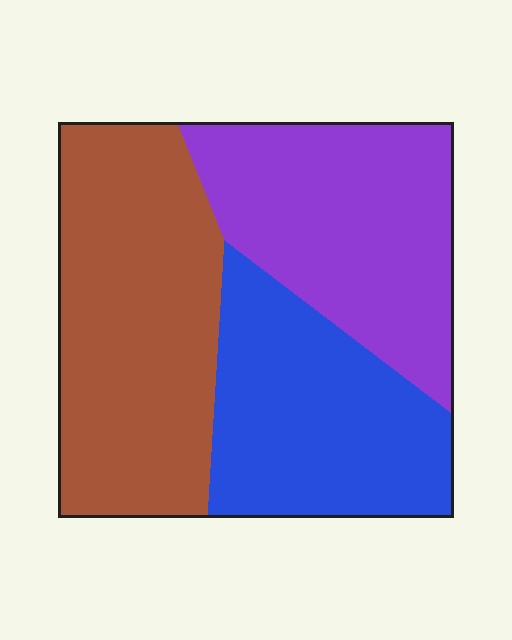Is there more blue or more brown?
Brown.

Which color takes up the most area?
Brown, at roughly 40%.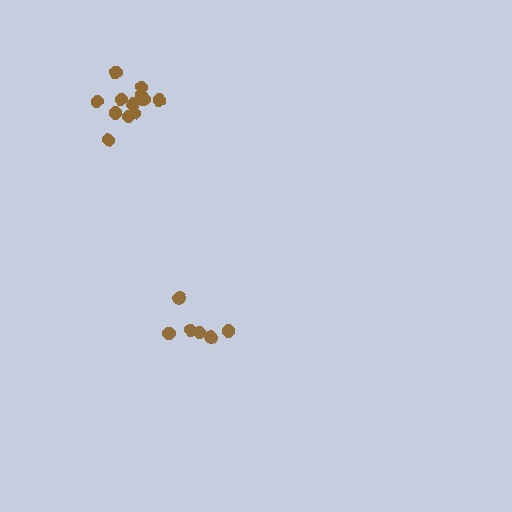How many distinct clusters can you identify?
There are 2 distinct clusters.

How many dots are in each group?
Group 1: 6 dots, Group 2: 12 dots (18 total).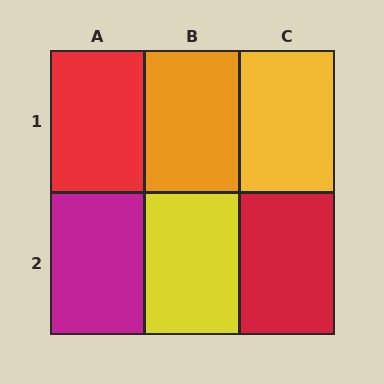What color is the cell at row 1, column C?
Yellow.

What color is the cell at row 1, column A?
Red.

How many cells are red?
2 cells are red.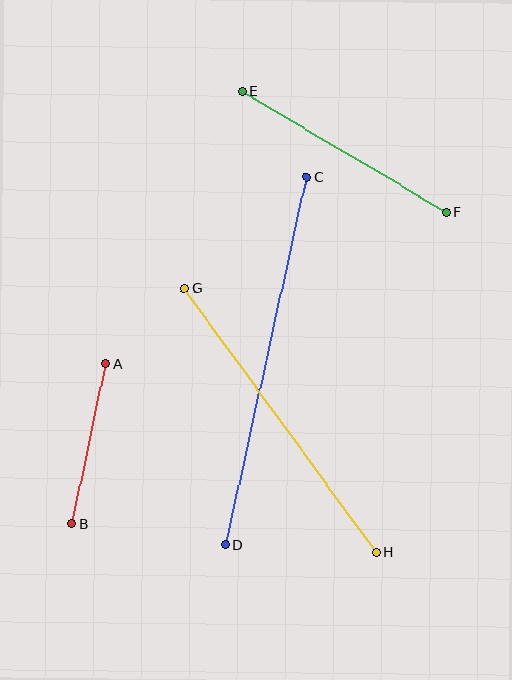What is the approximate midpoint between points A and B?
The midpoint is at approximately (89, 444) pixels.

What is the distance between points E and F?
The distance is approximately 238 pixels.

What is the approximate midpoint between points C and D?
The midpoint is at approximately (266, 361) pixels.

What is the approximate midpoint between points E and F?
The midpoint is at approximately (344, 152) pixels.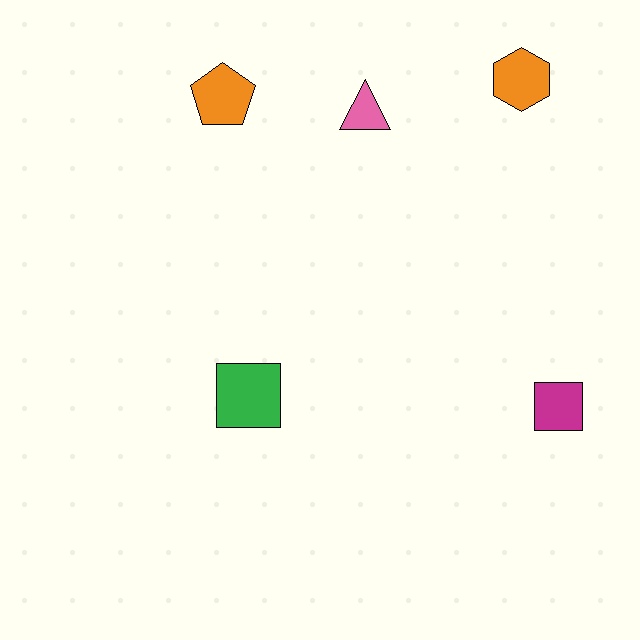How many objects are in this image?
There are 5 objects.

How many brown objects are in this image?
There are no brown objects.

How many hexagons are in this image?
There is 1 hexagon.